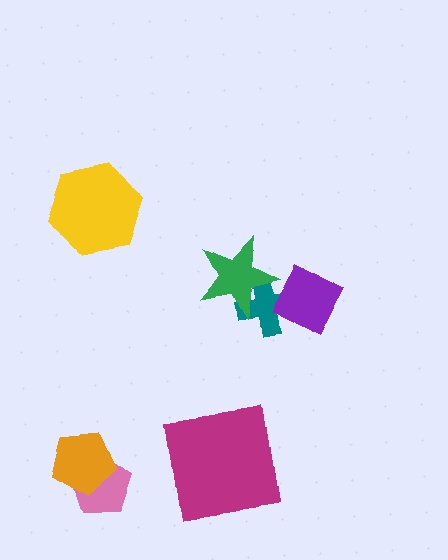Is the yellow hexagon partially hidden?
No, no other shape covers it.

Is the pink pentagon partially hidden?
Yes, it is partially covered by another shape.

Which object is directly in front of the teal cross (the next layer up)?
The purple diamond is directly in front of the teal cross.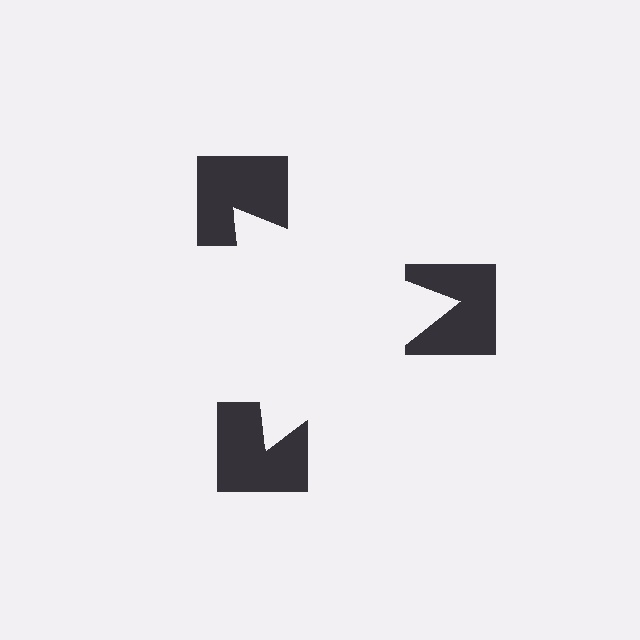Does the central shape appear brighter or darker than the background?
It typically appears slightly brighter than the background, even though no actual brightness change is drawn.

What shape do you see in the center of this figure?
An illusory triangle — its edges are inferred from the aligned wedge cuts in the notched squares, not physically drawn.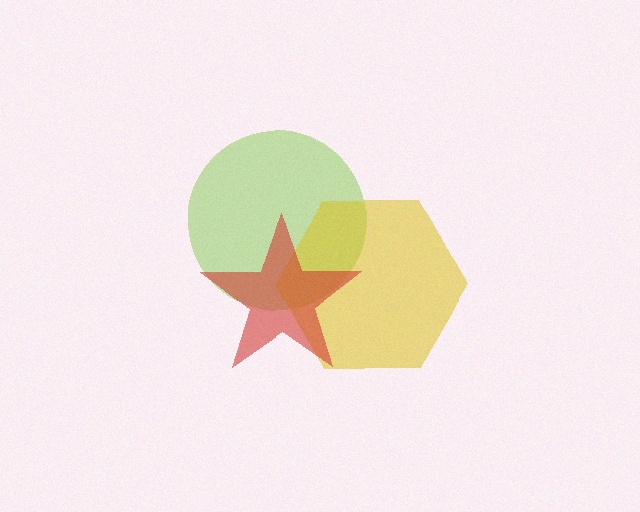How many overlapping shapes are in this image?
There are 3 overlapping shapes in the image.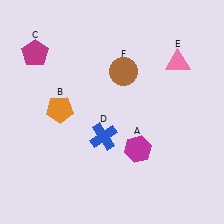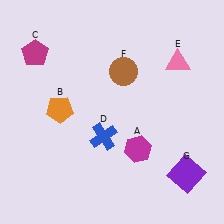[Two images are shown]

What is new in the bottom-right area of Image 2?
A purple square (G) was added in the bottom-right area of Image 2.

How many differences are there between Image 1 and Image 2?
There is 1 difference between the two images.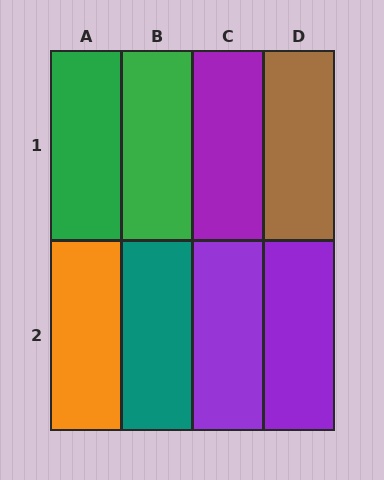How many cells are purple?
3 cells are purple.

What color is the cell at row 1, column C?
Purple.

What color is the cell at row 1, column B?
Green.